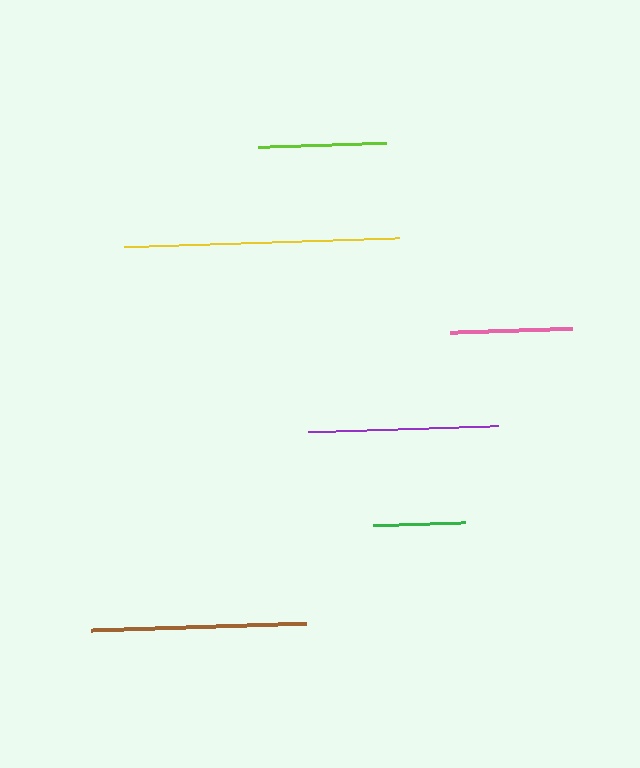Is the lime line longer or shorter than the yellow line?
The yellow line is longer than the lime line.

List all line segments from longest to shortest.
From longest to shortest: yellow, brown, purple, lime, pink, green.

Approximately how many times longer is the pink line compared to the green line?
The pink line is approximately 1.3 times the length of the green line.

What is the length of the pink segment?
The pink segment is approximately 122 pixels long.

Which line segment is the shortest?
The green line is the shortest at approximately 91 pixels.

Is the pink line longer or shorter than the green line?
The pink line is longer than the green line.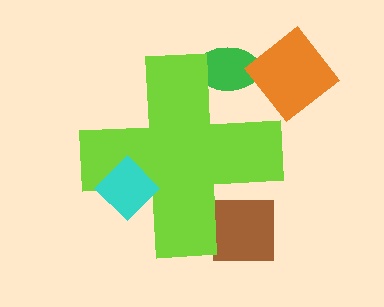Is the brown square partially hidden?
Yes, the brown square is partially hidden behind the lime cross.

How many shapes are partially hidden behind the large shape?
2 shapes are partially hidden.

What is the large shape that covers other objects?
A lime cross.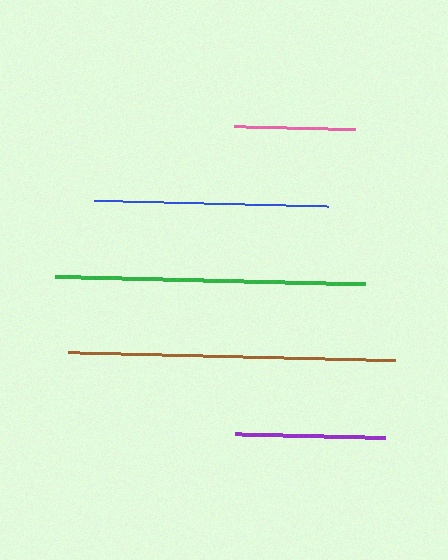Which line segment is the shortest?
The pink line is the shortest at approximately 121 pixels.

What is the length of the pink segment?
The pink segment is approximately 121 pixels long.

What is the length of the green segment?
The green segment is approximately 310 pixels long.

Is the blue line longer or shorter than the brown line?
The brown line is longer than the blue line.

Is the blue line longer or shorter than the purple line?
The blue line is longer than the purple line.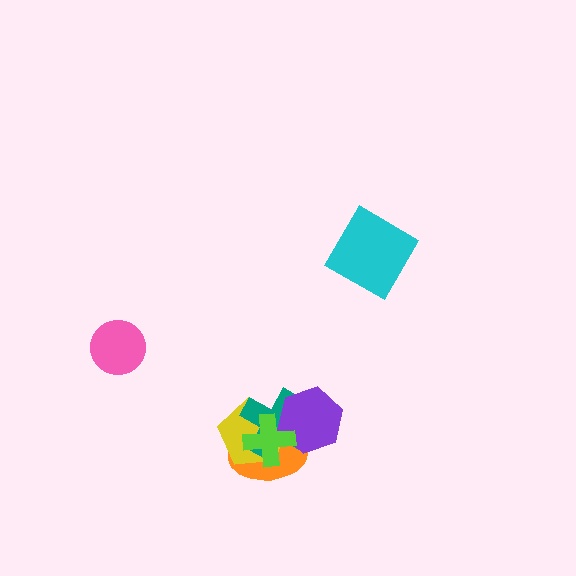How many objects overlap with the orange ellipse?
4 objects overlap with the orange ellipse.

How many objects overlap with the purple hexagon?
4 objects overlap with the purple hexagon.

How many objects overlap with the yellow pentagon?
4 objects overlap with the yellow pentagon.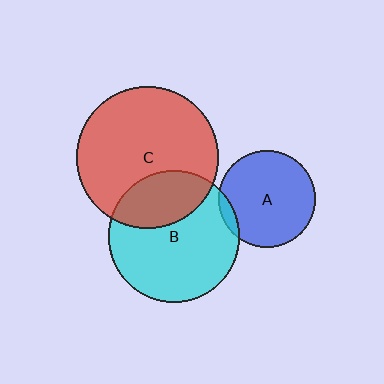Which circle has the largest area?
Circle C (red).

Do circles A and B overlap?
Yes.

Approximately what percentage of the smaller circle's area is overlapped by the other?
Approximately 5%.